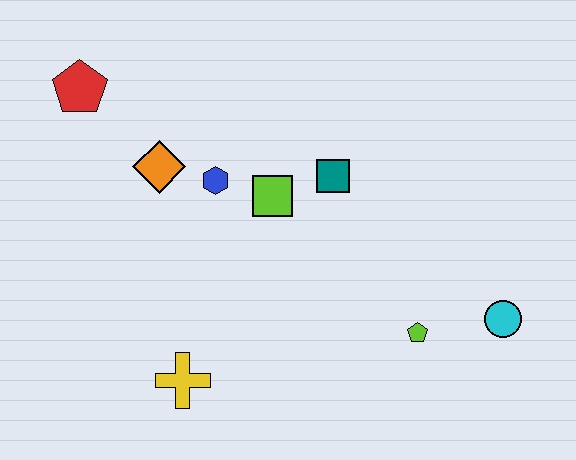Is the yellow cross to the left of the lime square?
Yes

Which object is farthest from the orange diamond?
The cyan circle is farthest from the orange diamond.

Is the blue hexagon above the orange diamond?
No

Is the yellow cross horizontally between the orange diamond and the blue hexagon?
Yes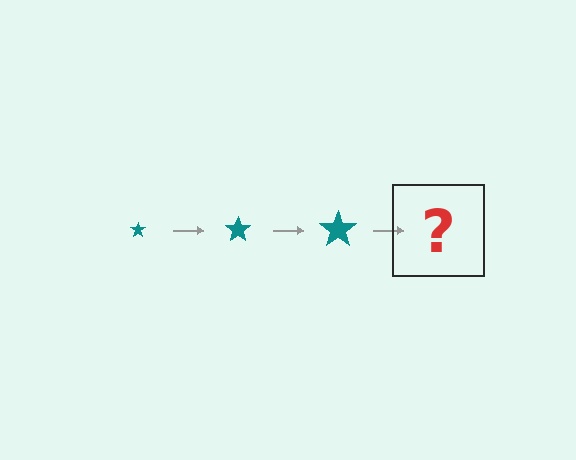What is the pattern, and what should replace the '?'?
The pattern is that the star gets progressively larger each step. The '?' should be a teal star, larger than the previous one.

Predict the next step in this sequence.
The next step is a teal star, larger than the previous one.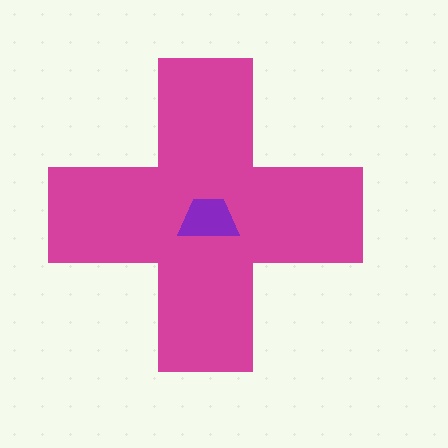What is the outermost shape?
The magenta cross.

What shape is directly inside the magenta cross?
The purple trapezoid.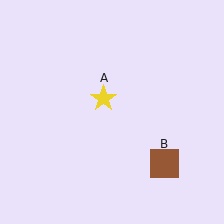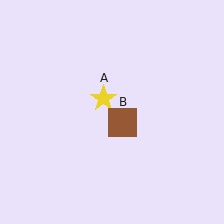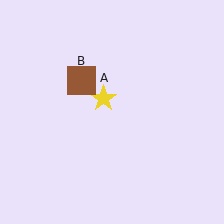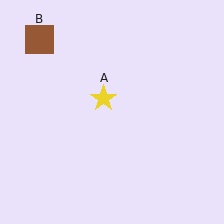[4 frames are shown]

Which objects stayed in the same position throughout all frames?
Yellow star (object A) remained stationary.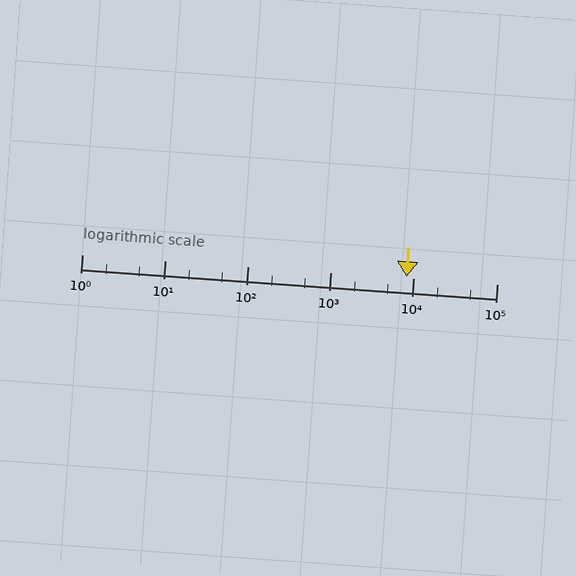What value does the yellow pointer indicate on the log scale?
The pointer indicates approximately 8200.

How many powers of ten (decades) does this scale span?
The scale spans 5 decades, from 1 to 100000.